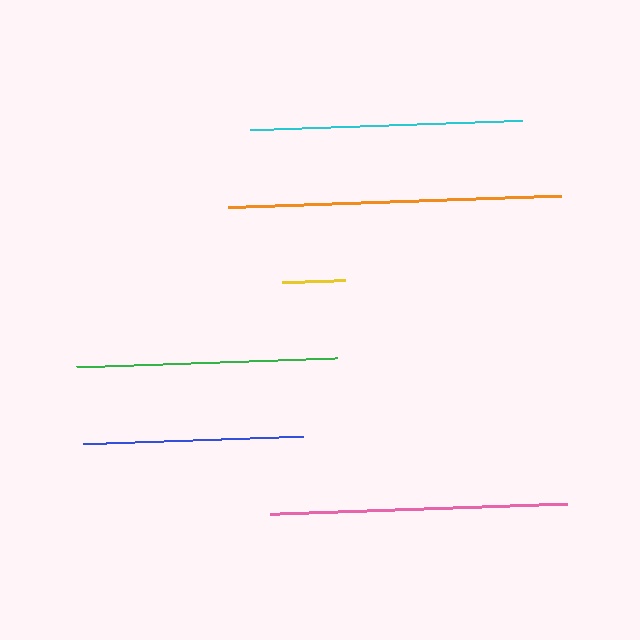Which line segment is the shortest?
The yellow line is the shortest at approximately 63 pixels.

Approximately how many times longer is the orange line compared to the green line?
The orange line is approximately 1.3 times the length of the green line.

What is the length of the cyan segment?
The cyan segment is approximately 272 pixels long.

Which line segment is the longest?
The orange line is the longest at approximately 333 pixels.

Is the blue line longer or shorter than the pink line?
The pink line is longer than the blue line.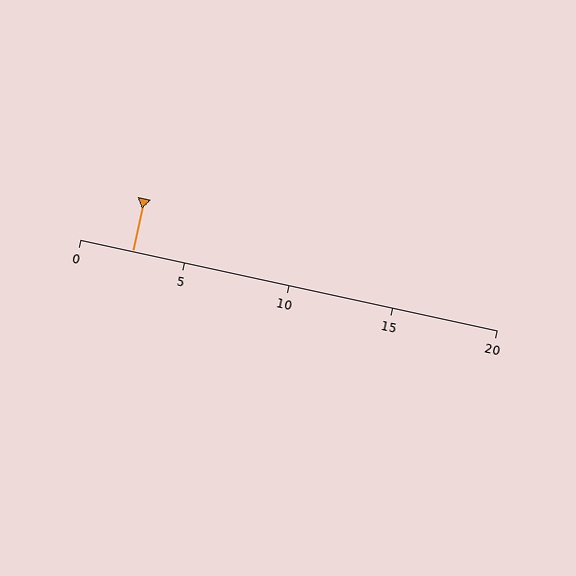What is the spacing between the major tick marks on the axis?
The major ticks are spaced 5 apart.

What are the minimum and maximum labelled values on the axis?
The axis runs from 0 to 20.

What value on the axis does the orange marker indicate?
The marker indicates approximately 2.5.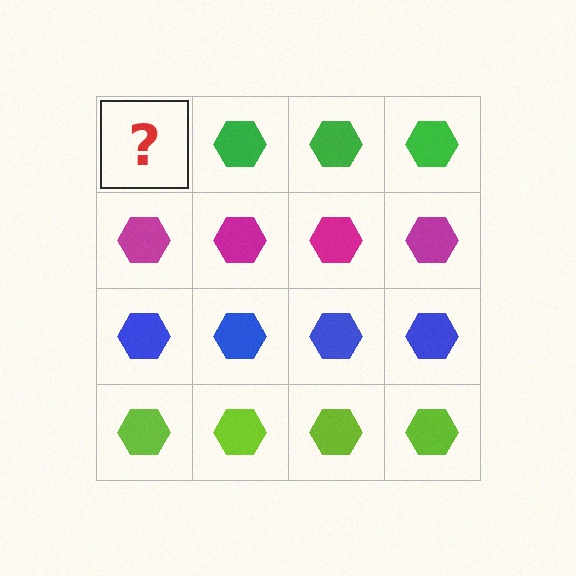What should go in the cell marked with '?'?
The missing cell should contain a green hexagon.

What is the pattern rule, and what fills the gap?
The rule is that each row has a consistent color. The gap should be filled with a green hexagon.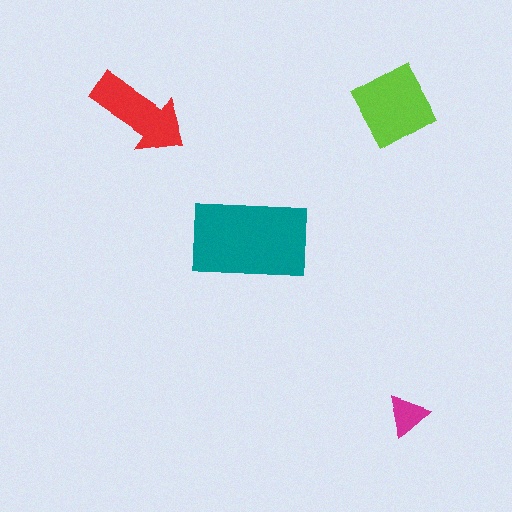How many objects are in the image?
There are 4 objects in the image.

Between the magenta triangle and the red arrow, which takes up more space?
The red arrow.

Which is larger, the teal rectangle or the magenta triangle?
The teal rectangle.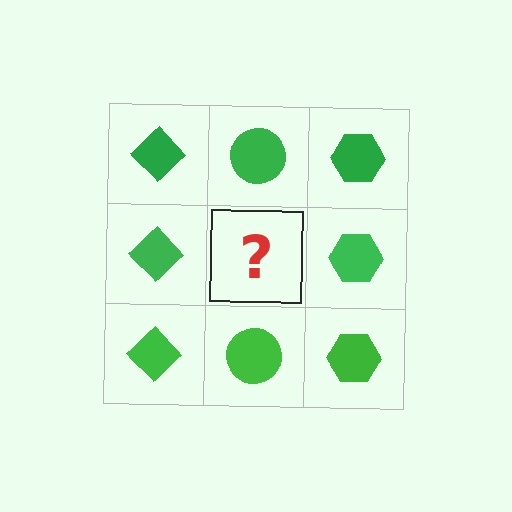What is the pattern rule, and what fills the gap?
The rule is that each column has a consistent shape. The gap should be filled with a green circle.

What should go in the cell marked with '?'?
The missing cell should contain a green circle.